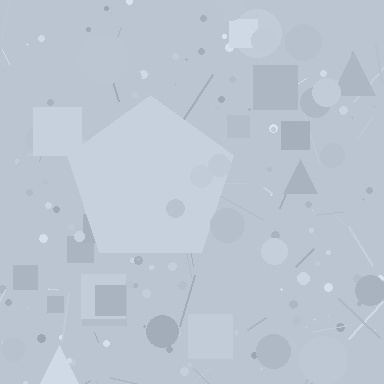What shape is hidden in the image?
A pentagon is hidden in the image.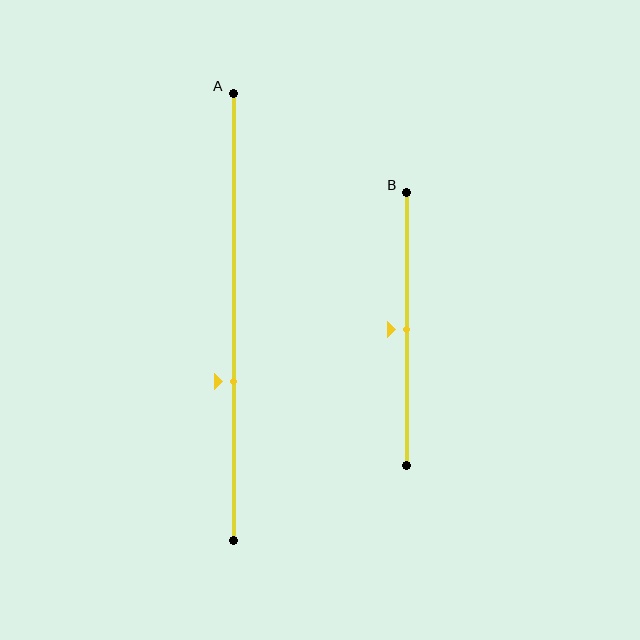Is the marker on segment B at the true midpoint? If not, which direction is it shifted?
Yes, the marker on segment B is at the true midpoint.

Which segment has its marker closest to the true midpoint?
Segment B has its marker closest to the true midpoint.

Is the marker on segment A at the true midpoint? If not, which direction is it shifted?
No, the marker on segment A is shifted downward by about 14% of the segment length.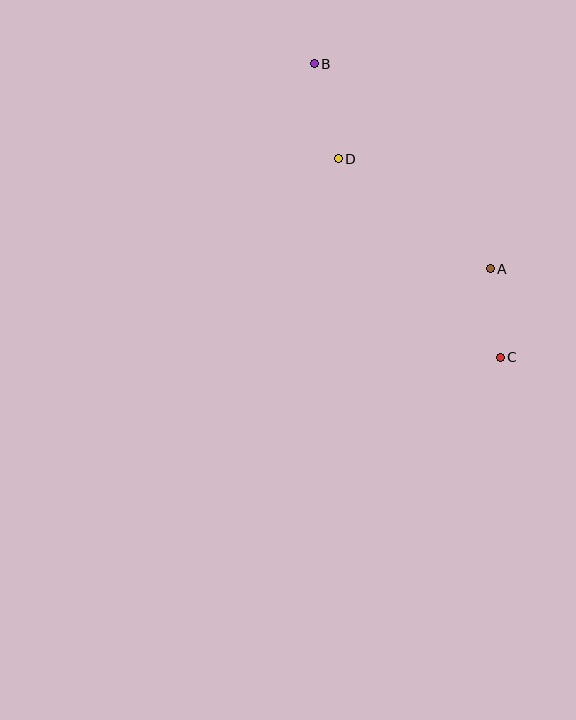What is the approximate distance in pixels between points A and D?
The distance between A and D is approximately 188 pixels.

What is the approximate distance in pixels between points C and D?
The distance between C and D is approximately 257 pixels.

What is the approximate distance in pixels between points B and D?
The distance between B and D is approximately 98 pixels.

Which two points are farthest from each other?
Points B and C are farthest from each other.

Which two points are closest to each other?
Points A and C are closest to each other.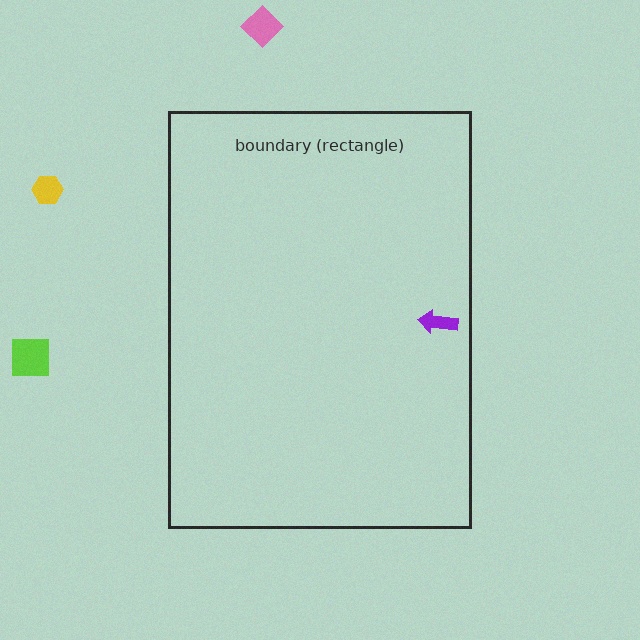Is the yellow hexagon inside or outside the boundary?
Outside.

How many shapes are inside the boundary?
1 inside, 3 outside.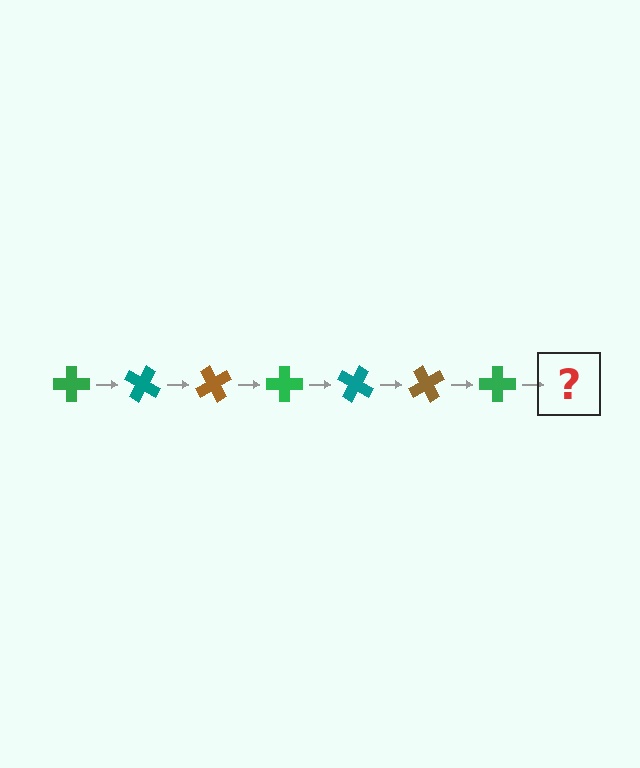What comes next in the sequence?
The next element should be a teal cross, rotated 210 degrees from the start.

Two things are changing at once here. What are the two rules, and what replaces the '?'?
The two rules are that it rotates 30 degrees each step and the color cycles through green, teal, and brown. The '?' should be a teal cross, rotated 210 degrees from the start.